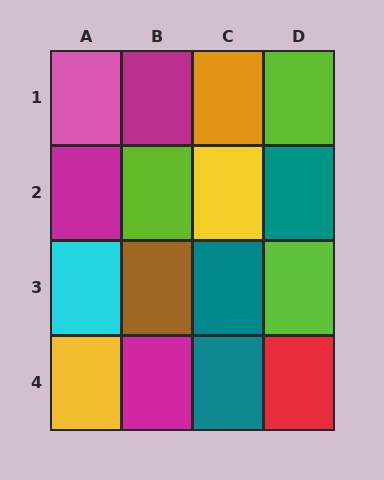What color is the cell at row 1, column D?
Lime.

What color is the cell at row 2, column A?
Magenta.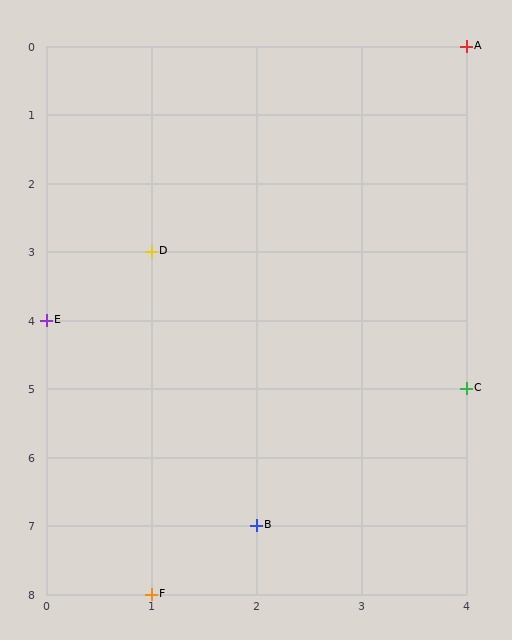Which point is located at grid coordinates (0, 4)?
Point E is at (0, 4).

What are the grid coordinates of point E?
Point E is at grid coordinates (0, 4).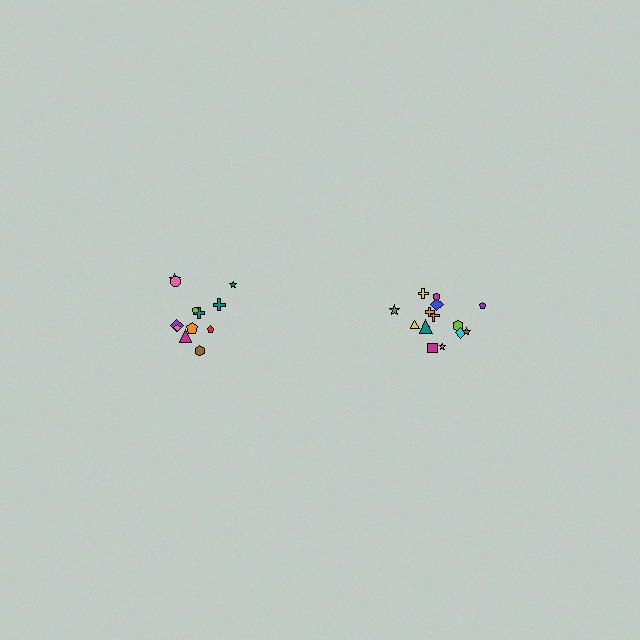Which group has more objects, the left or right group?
The right group.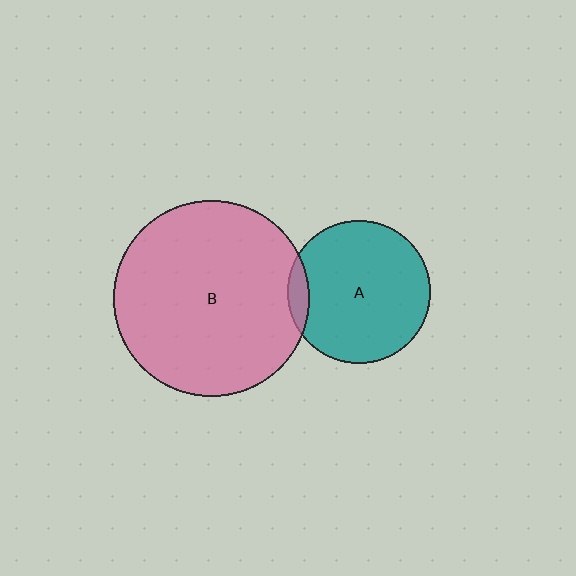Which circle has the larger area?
Circle B (pink).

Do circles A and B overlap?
Yes.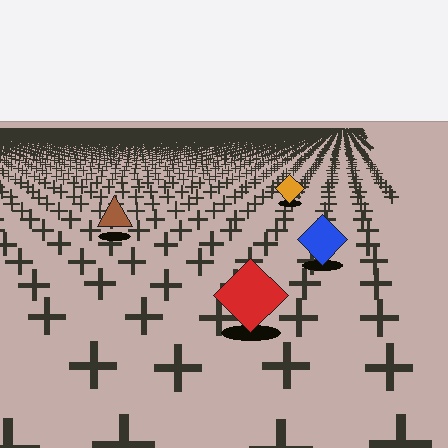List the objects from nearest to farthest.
From nearest to farthest: the red diamond, the blue diamond, the brown triangle, the orange diamond.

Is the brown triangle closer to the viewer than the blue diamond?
No. The blue diamond is closer — you can tell from the texture gradient: the ground texture is coarser near it.